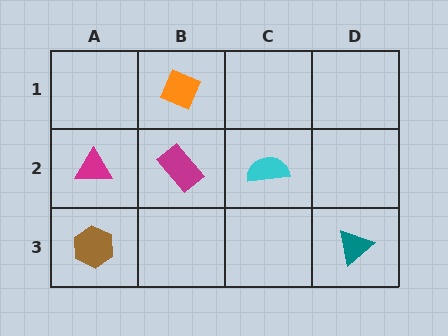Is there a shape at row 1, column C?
No, that cell is empty.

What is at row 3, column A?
A brown hexagon.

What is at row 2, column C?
A cyan semicircle.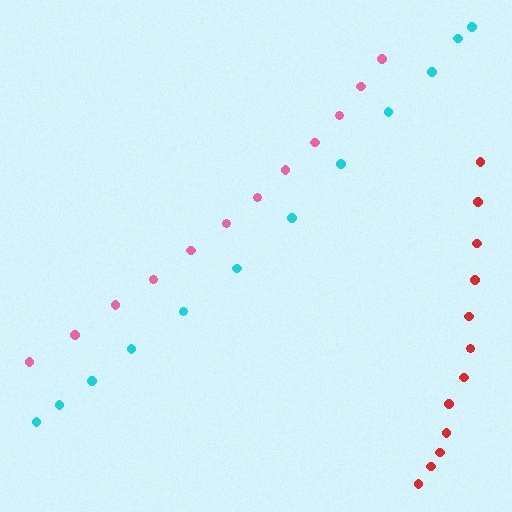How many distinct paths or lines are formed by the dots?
There are 3 distinct paths.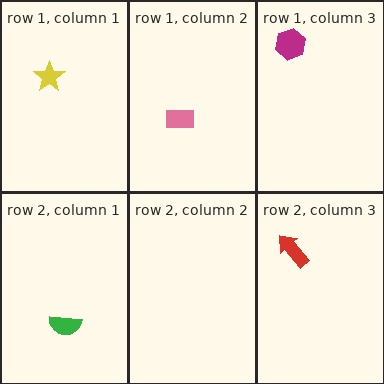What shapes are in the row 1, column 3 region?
The magenta hexagon.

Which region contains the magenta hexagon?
The row 1, column 3 region.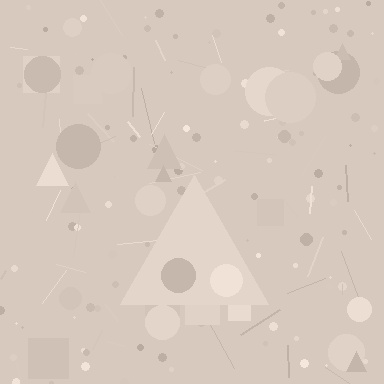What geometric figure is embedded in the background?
A triangle is embedded in the background.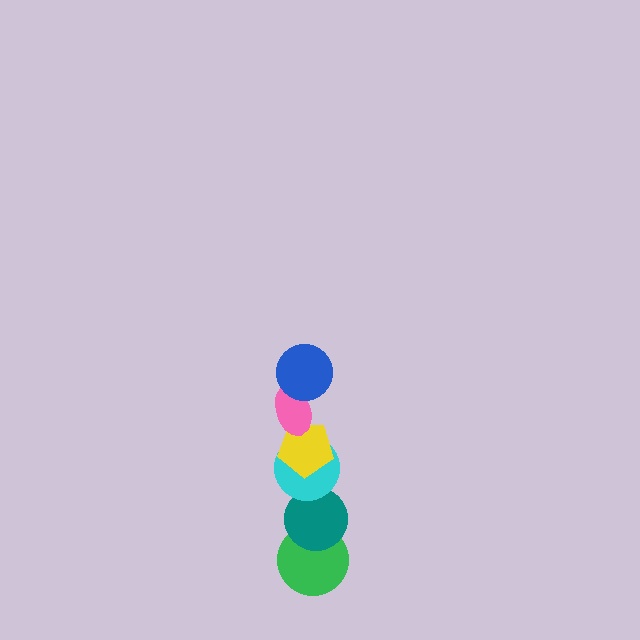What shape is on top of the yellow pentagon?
The pink ellipse is on top of the yellow pentagon.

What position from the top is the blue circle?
The blue circle is 1st from the top.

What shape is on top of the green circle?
The teal circle is on top of the green circle.